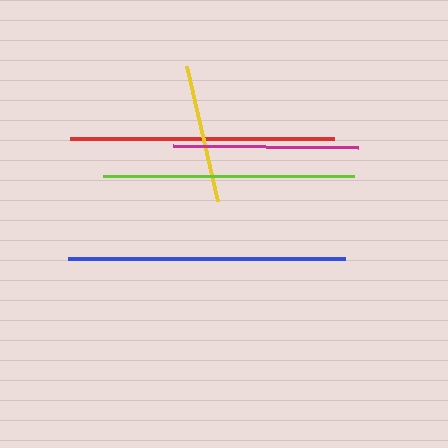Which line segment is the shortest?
The yellow line is the shortest at approximately 139 pixels.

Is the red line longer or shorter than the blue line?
The blue line is longer than the red line.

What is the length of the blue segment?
The blue segment is approximately 277 pixels long.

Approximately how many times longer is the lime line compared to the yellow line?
The lime line is approximately 1.8 times the length of the yellow line.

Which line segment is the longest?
The blue line is the longest at approximately 277 pixels.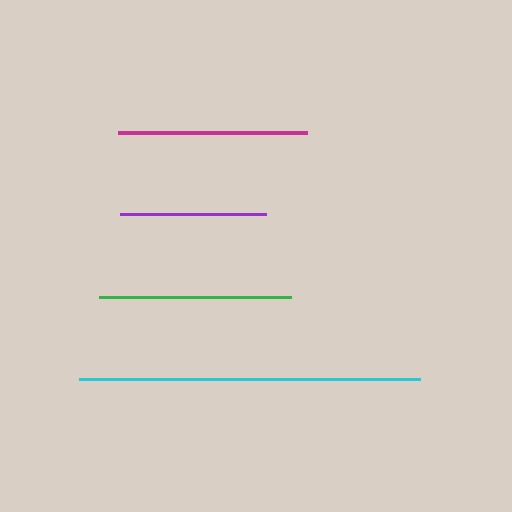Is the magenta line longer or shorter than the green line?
The green line is longer than the magenta line.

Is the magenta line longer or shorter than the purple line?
The magenta line is longer than the purple line.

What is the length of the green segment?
The green segment is approximately 192 pixels long.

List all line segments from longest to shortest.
From longest to shortest: cyan, green, magenta, purple.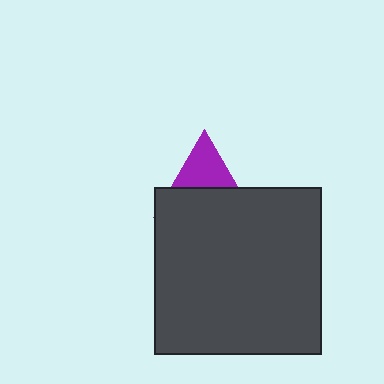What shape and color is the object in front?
The object in front is a dark gray square.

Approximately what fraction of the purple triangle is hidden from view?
Roughly 56% of the purple triangle is hidden behind the dark gray square.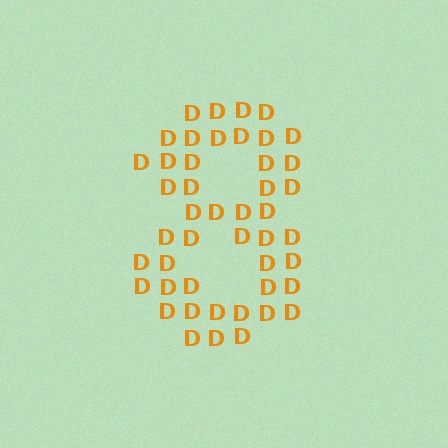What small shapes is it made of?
It is made of small letter D's.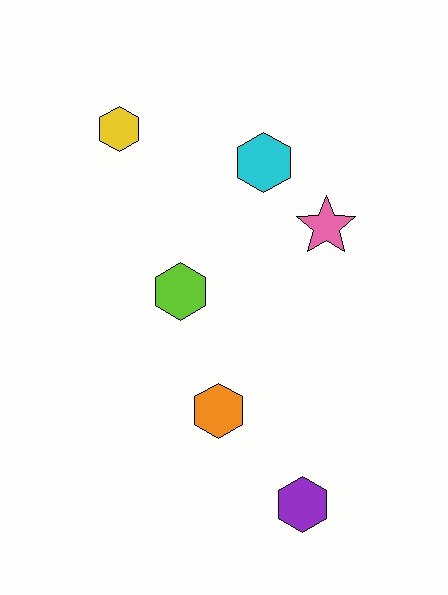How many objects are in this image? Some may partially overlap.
There are 6 objects.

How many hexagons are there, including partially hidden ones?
There are 5 hexagons.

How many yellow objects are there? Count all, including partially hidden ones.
There is 1 yellow object.